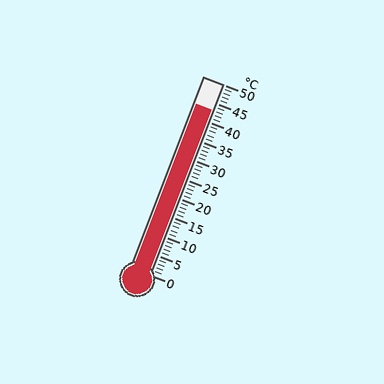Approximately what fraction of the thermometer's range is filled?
The thermometer is filled to approximately 85% of its range.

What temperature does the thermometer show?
The thermometer shows approximately 43°C.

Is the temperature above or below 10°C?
The temperature is above 10°C.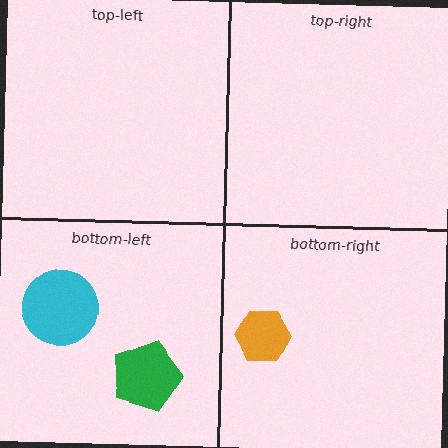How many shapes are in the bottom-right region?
1.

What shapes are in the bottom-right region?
The orange hexagon.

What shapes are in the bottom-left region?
The green pentagon, the cyan circle.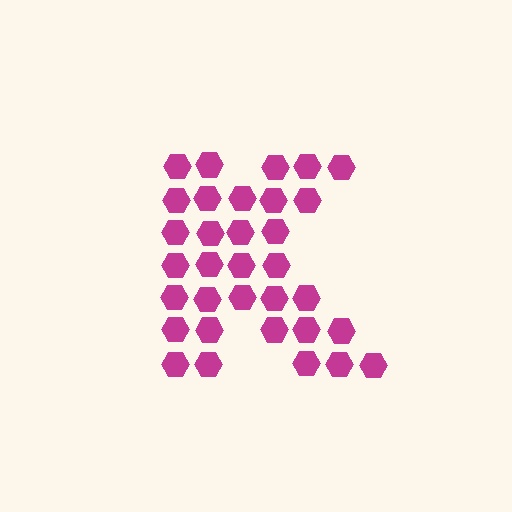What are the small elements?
The small elements are hexagons.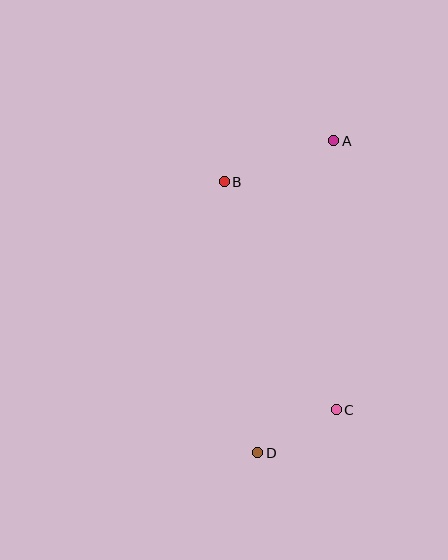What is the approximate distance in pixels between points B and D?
The distance between B and D is approximately 273 pixels.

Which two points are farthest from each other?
Points A and D are farthest from each other.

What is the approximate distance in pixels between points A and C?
The distance between A and C is approximately 269 pixels.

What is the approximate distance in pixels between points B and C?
The distance between B and C is approximately 254 pixels.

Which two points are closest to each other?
Points C and D are closest to each other.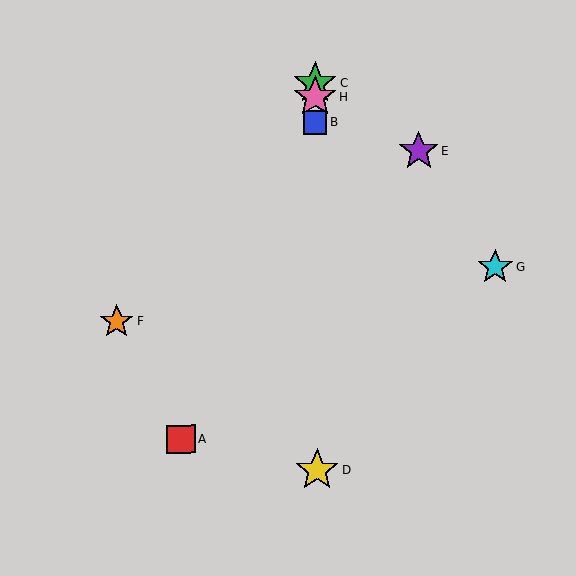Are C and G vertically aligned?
No, C is at x≈315 and G is at x≈495.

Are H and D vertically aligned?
Yes, both are at x≈315.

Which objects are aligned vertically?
Objects B, C, D, H are aligned vertically.